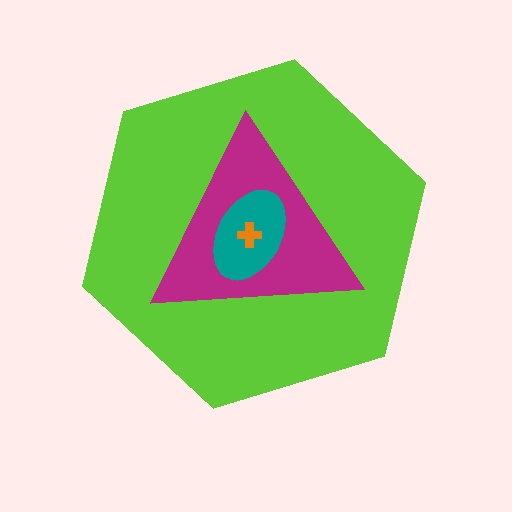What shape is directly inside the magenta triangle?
The teal ellipse.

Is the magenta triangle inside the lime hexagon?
Yes.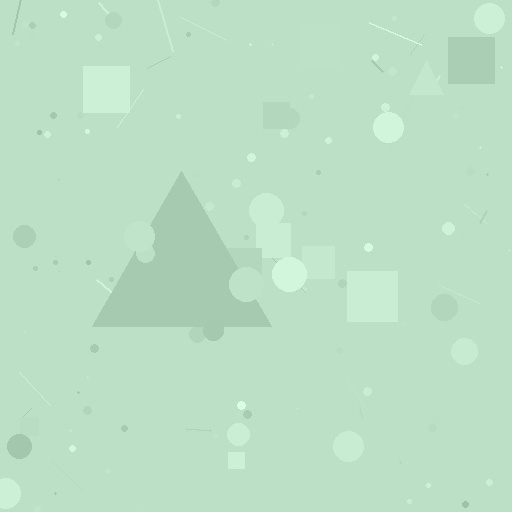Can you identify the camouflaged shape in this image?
The camouflaged shape is a triangle.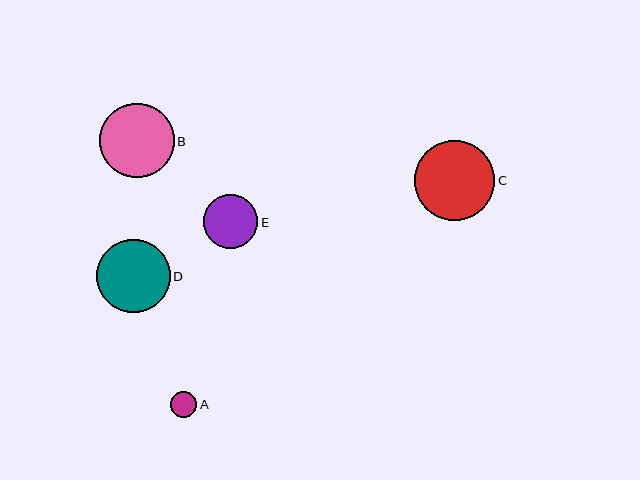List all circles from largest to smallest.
From largest to smallest: C, B, D, E, A.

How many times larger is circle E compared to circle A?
Circle E is approximately 2.1 times the size of circle A.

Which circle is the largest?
Circle C is the largest with a size of approximately 80 pixels.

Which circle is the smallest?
Circle A is the smallest with a size of approximately 26 pixels.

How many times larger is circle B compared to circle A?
Circle B is approximately 2.9 times the size of circle A.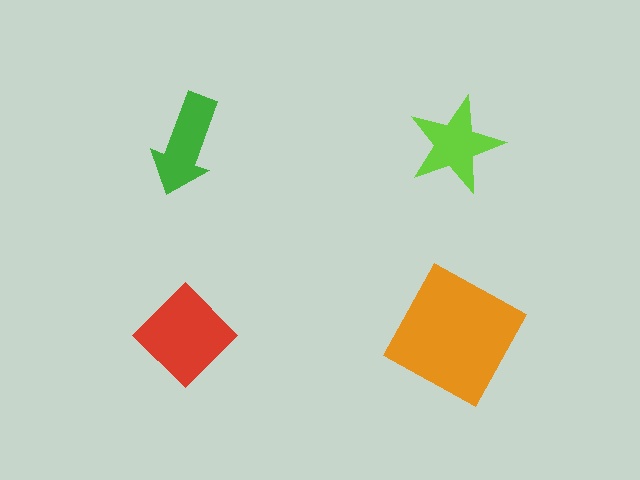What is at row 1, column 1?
A green arrow.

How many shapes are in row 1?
2 shapes.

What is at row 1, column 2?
A lime star.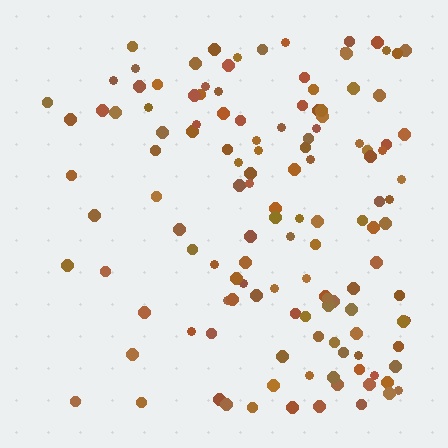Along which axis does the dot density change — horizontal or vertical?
Horizontal.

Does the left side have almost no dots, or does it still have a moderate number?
Still a moderate number, just noticeably fewer than the right.